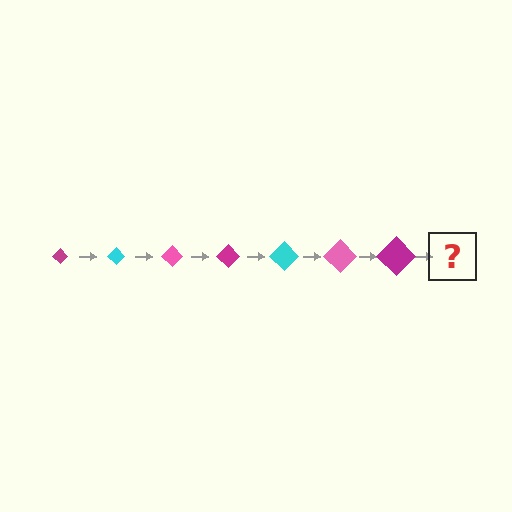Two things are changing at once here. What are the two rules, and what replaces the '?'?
The two rules are that the diamond grows larger each step and the color cycles through magenta, cyan, and pink. The '?' should be a cyan diamond, larger than the previous one.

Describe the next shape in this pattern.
It should be a cyan diamond, larger than the previous one.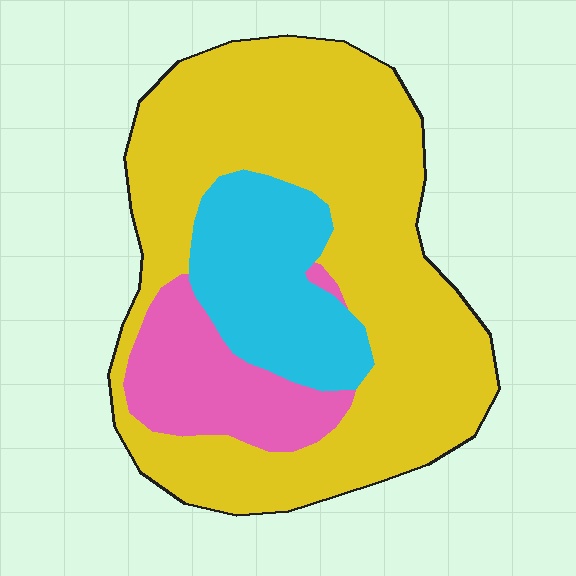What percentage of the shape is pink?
Pink takes up about one sixth (1/6) of the shape.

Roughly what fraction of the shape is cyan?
Cyan takes up about one fifth (1/5) of the shape.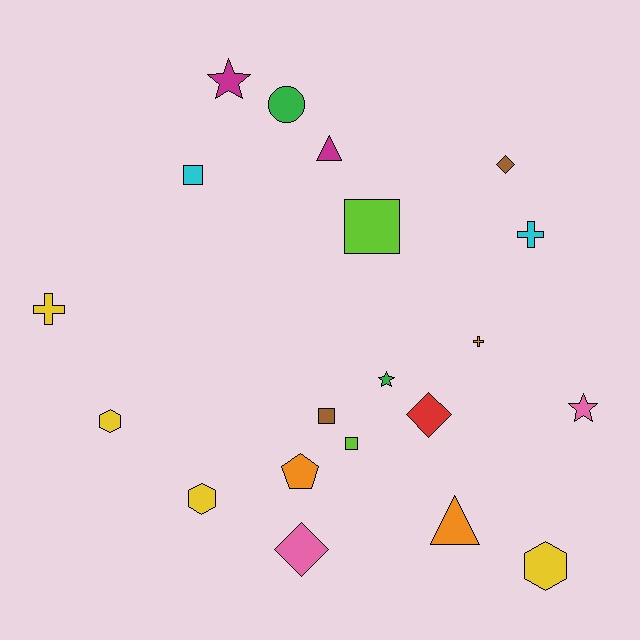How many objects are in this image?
There are 20 objects.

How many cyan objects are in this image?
There are 2 cyan objects.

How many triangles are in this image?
There are 2 triangles.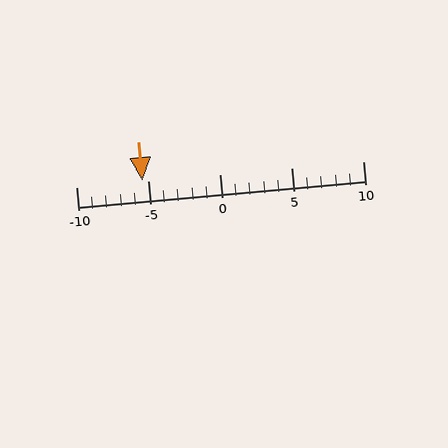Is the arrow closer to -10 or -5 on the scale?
The arrow is closer to -5.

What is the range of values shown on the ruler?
The ruler shows values from -10 to 10.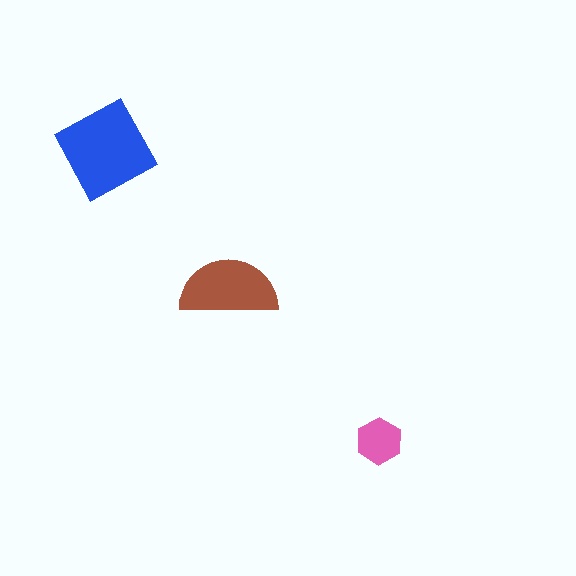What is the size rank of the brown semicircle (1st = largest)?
2nd.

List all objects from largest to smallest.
The blue diamond, the brown semicircle, the pink hexagon.